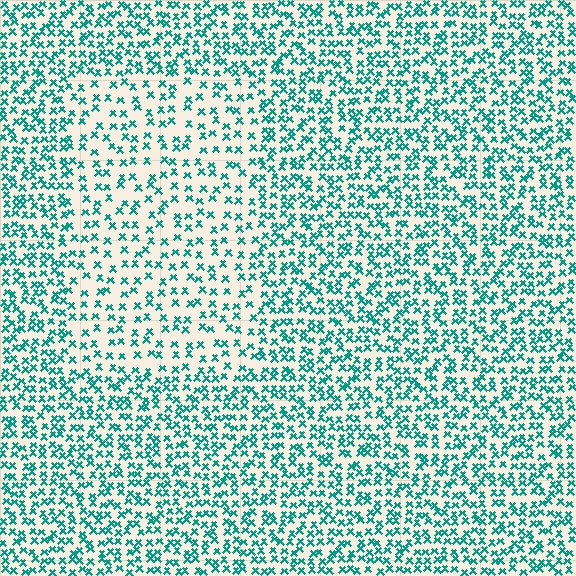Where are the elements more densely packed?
The elements are more densely packed outside the rectangle boundary.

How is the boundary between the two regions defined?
The boundary is defined by a change in element density (approximately 1.8x ratio). All elements are the same color, size, and shape.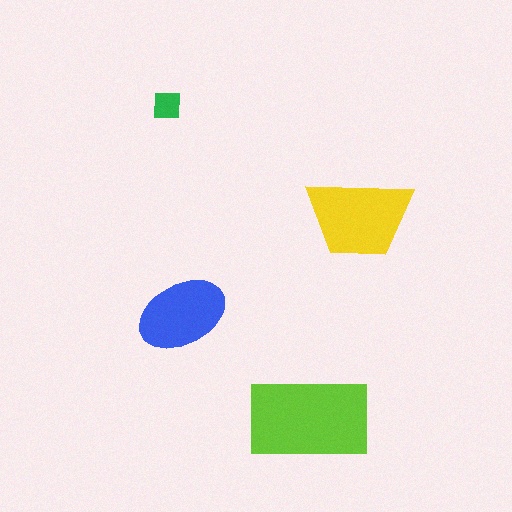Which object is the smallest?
The green square.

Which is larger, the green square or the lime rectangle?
The lime rectangle.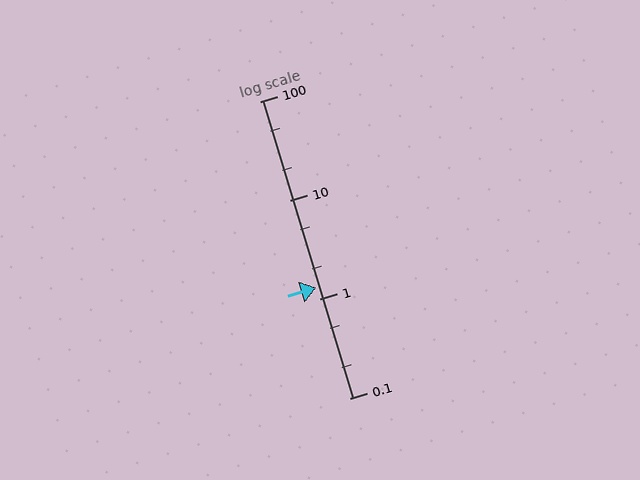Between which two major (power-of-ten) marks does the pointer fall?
The pointer is between 1 and 10.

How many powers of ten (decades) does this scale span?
The scale spans 3 decades, from 0.1 to 100.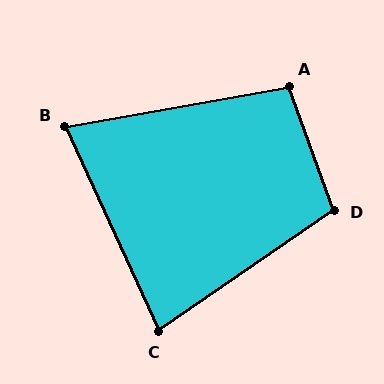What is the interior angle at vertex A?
Approximately 100 degrees (obtuse).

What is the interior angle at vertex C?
Approximately 80 degrees (acute).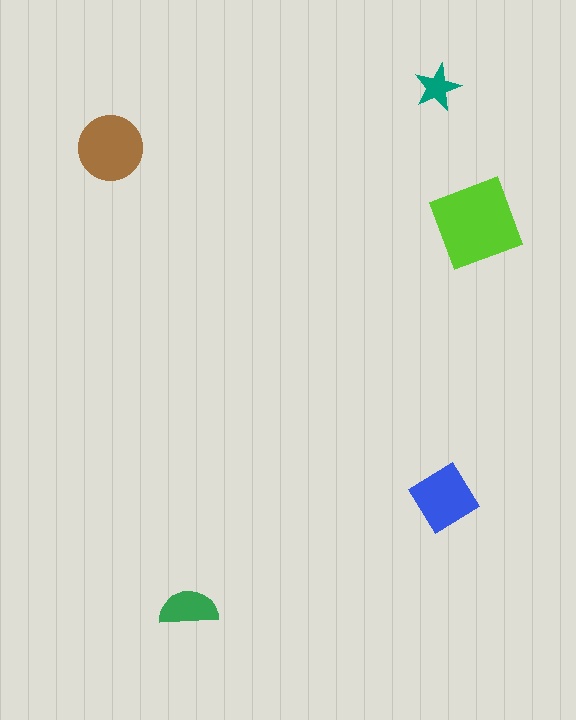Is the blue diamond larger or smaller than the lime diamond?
Smaller.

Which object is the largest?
The lime diamond.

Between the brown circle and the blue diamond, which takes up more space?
The brown circle.